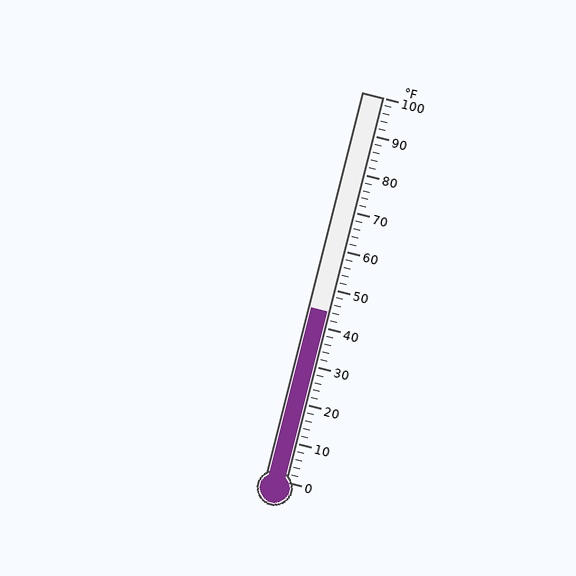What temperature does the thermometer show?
The thermometer shows approximately 44°F.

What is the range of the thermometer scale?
The thermometer scale ranges from 0°F to 100°F.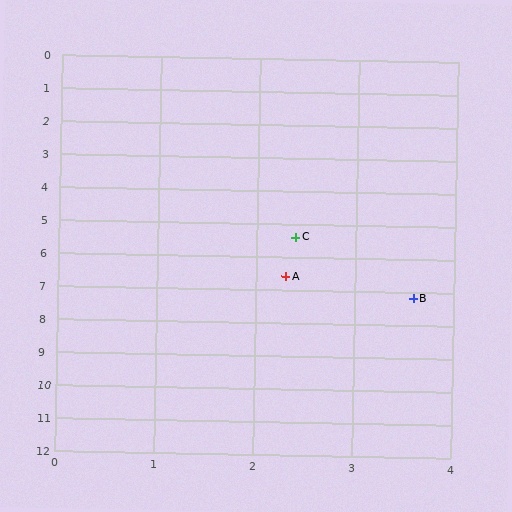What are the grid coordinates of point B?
Point B is at approximately (3.6, 7.2).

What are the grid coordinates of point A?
Point A is at approximately (2.3, 6.6).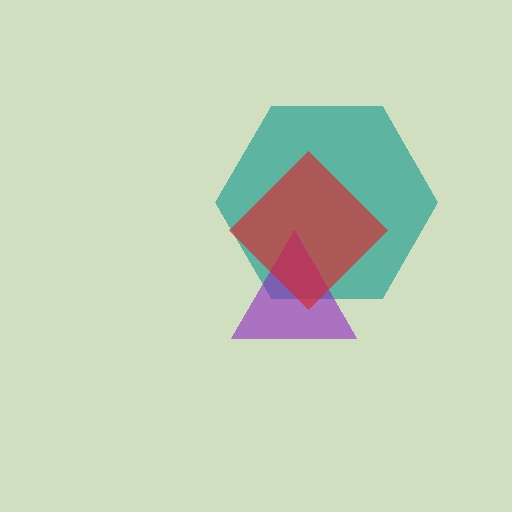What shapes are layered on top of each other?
The layered shapes are: a teal hexagon, a purple triangle, a red diamond.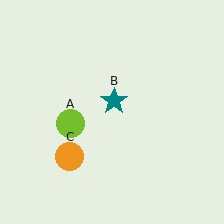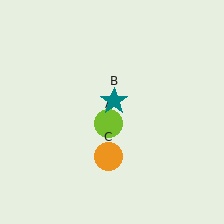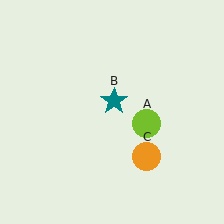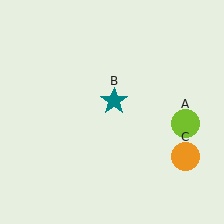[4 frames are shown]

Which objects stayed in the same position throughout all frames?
Teal star (object B) remained stationary.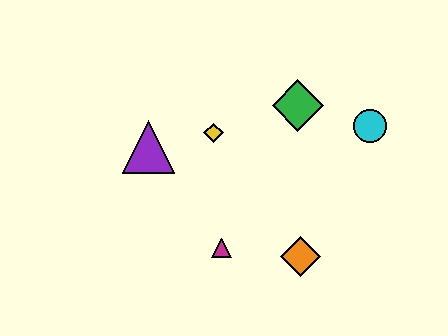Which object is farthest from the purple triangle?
The cyan circle is farthest from the purple triangle.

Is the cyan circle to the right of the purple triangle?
Yes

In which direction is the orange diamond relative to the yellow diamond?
The orange diamond is below the yellow diamond.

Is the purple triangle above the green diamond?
No